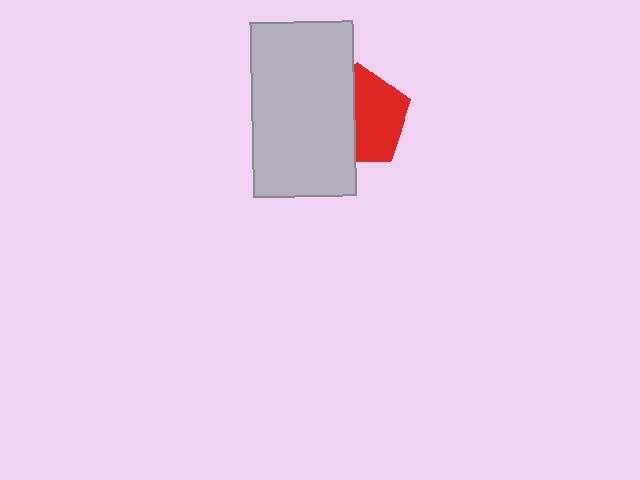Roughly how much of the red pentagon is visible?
About half of it is visible (roughly 55%).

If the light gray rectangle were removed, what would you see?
You would see the complete red pentagon.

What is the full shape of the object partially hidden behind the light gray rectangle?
The partially hidden object is a red pentagon.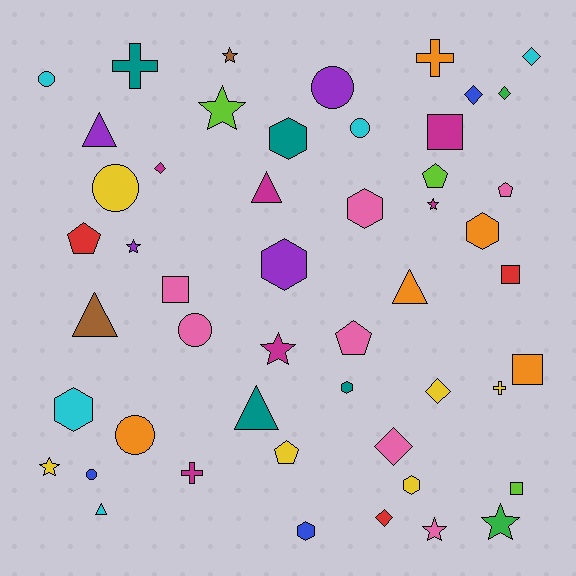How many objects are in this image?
There are 50 objects.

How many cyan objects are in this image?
There are 5 cyan objects.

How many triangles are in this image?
There are 6 triangles.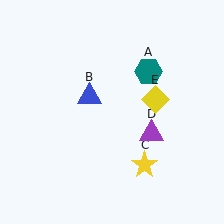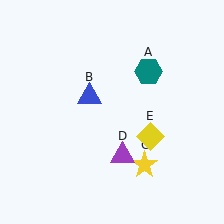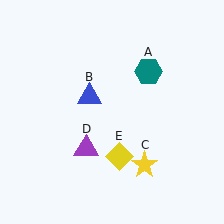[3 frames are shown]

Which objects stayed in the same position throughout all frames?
Teal hexagon (object A) and blue triangle (object B) and yellow star (object C) remained stationary.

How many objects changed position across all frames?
2 objects changed position: purple triangle (object D), yellow diamond (object E).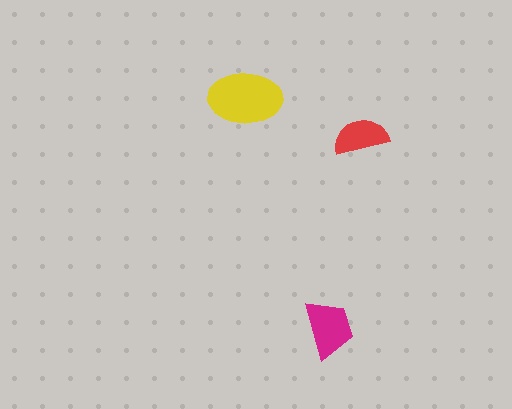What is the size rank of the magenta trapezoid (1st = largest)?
2nd.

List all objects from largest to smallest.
The yellow ellipse, the magenta trapezoid, the red semicircle.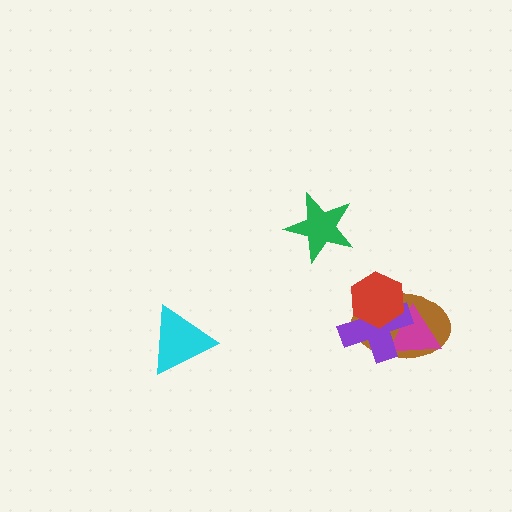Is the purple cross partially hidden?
Yes, it is partially covered by another shape.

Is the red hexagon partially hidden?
No, no other shape covers it.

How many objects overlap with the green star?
0 objects overlap with the green star.